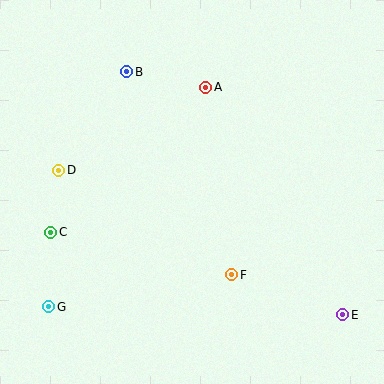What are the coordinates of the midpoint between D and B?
The midpoint between D and B is at (93, 121).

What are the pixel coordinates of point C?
Point C is at (51, 233).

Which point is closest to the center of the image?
Point F at (232, 275) is closest to the center.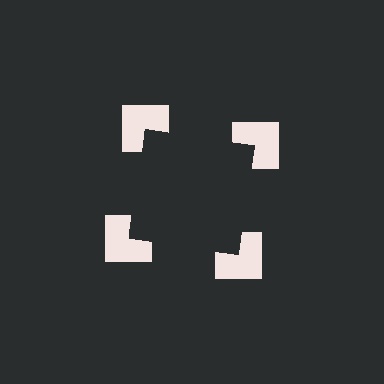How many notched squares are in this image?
There are 4 — one at each vertex of the illusory square.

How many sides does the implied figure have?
4 sides.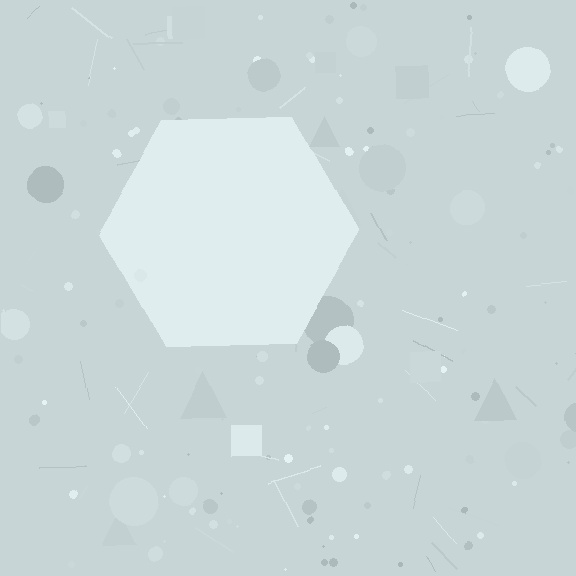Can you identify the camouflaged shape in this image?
The camouflaged shape is a hexagon.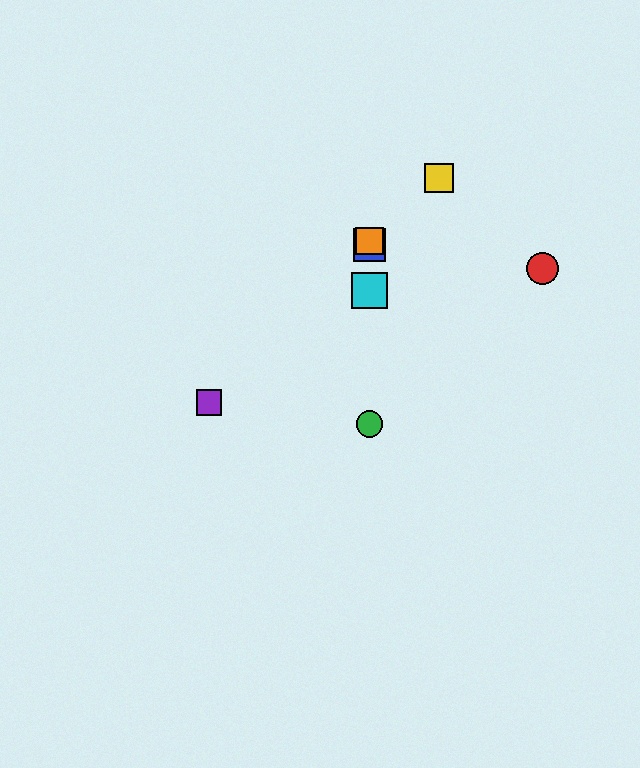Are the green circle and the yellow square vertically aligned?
No, the green circle is at x≈369 and the yellow square is at x≈439.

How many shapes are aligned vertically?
4 shapes (the blue square, the green circle, the orange square, the cyan square) are aligned vertically.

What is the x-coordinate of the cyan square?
The cyan square is at x≈369.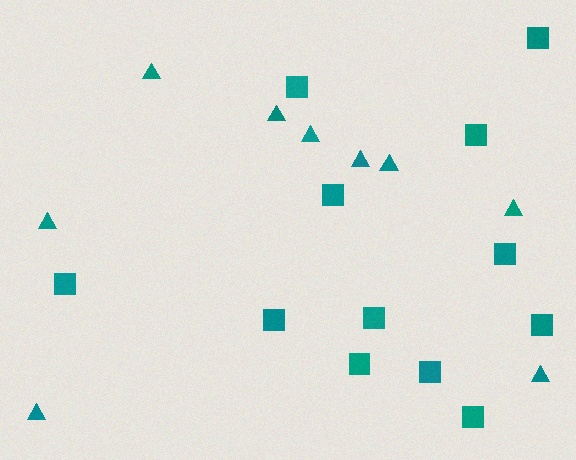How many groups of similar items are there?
There are 2 groups: one group of triangles (9) and one group of squares (12).